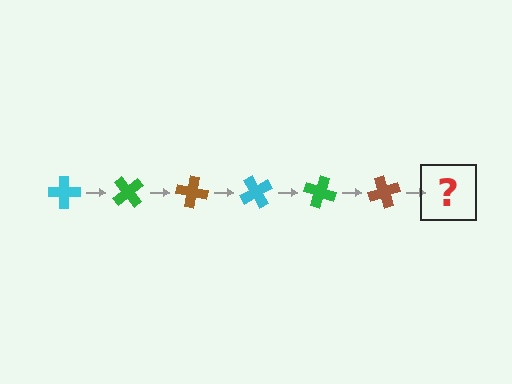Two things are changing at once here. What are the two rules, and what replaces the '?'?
The two rules are that it rotates 50 degrees each step and the color cycles through cyan, green, and brown. The '?' should be a cyan cross, rotated 300 degrees from the start.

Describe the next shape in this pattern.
It should be a cyan cross, rotated 300 degrees from the start.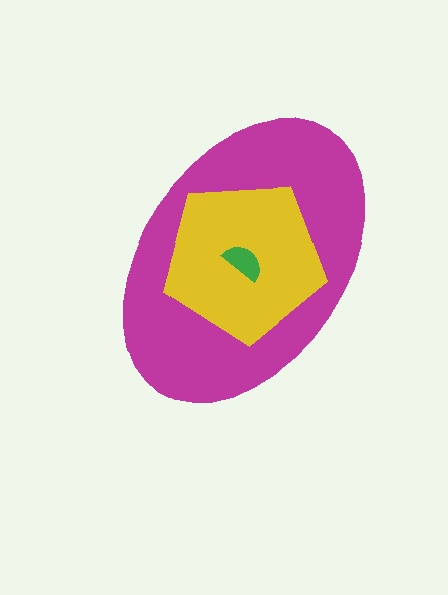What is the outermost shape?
The magenta ellipse.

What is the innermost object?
The green semicircle.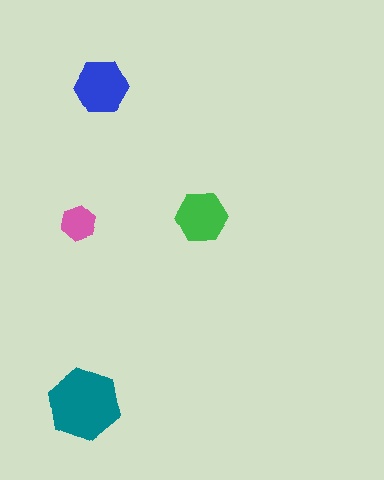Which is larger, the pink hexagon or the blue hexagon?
The blue one.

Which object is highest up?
The blue hexagon is topmost.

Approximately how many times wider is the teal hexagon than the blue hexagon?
About 1.5 times wider.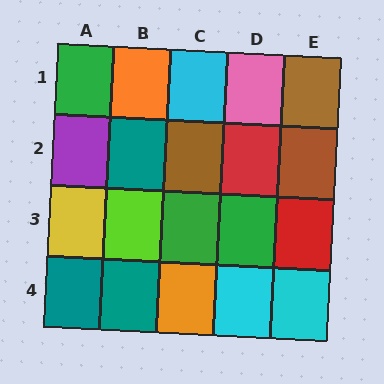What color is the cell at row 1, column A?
Green.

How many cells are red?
2 cells are red.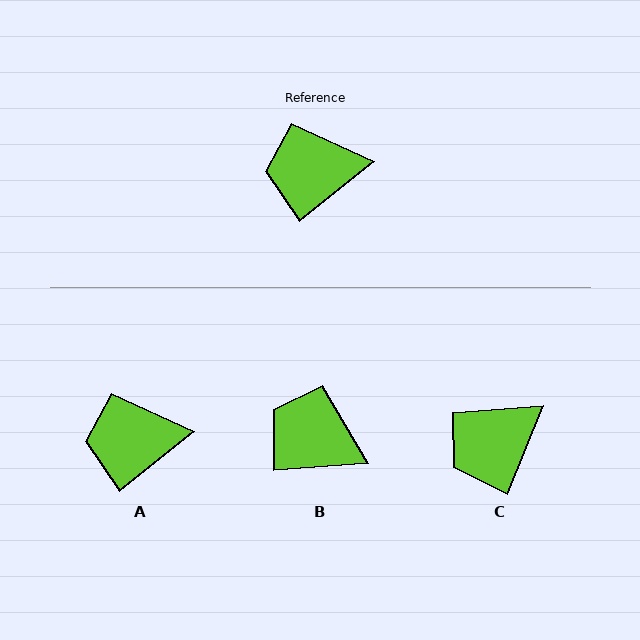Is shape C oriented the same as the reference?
No, it is off by about 29 degrees.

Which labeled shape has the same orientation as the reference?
A.